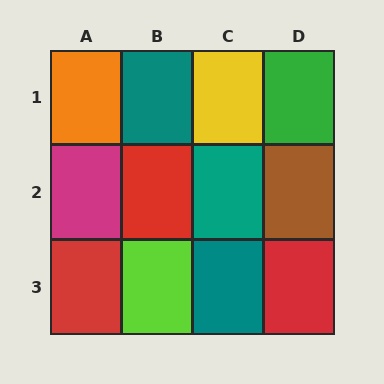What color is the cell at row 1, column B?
Teal.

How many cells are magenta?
1 cell is magenta.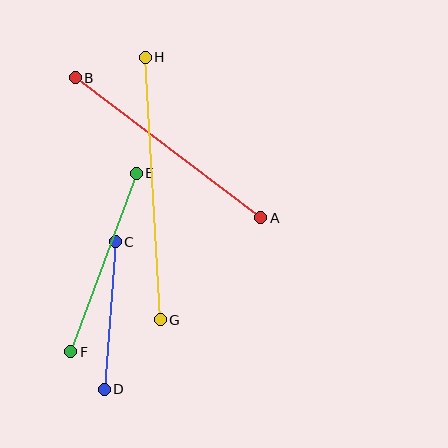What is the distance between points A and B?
The distance is approximately 232 pixels.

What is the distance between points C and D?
The distance is approximately 148 pixels.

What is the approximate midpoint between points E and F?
The midpoint is at approximately (104, 263) pixels.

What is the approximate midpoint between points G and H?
The midpoint is at approximately (153, 188) pixels.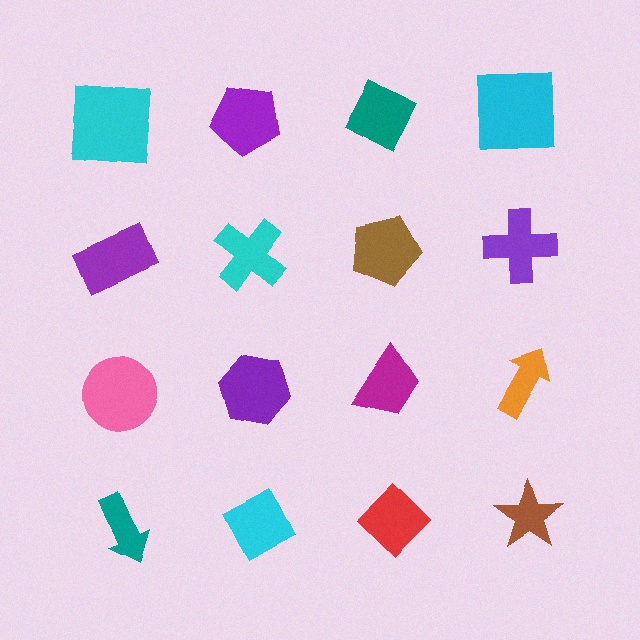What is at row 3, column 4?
An orange arrow.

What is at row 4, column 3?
A red diamond.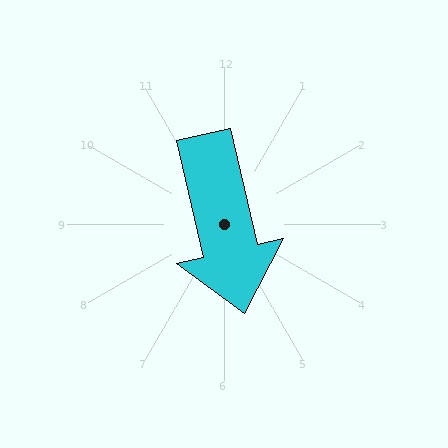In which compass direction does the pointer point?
South.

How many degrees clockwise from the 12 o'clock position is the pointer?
Approximately 167 degrees.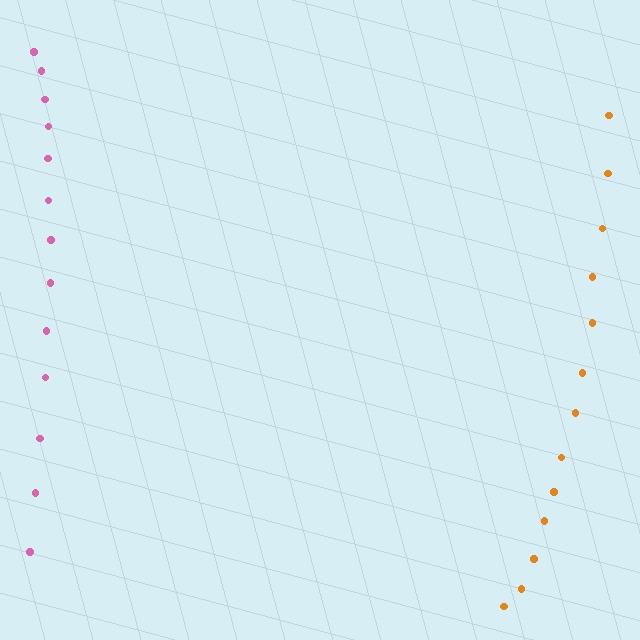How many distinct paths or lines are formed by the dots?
There are 2 distinct paths.